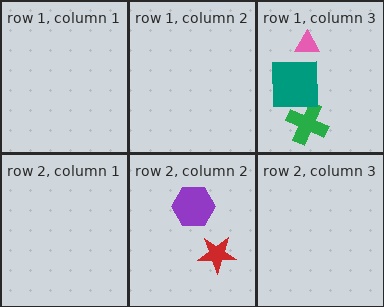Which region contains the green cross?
The row 1, column 3 region.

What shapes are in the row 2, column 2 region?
The purple hexagon, the red star.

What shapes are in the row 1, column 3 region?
The green cross, the pink triangle, the teal square.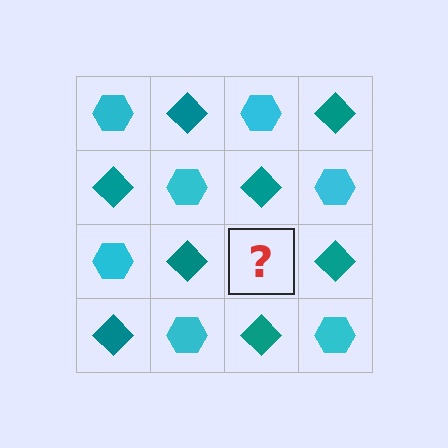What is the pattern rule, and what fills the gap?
The rule is that it alternates cyan hexagon and teal diamond in a checkerboard pattern. The gap should be filled with a cyan hexagon.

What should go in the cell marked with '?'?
The missing cell should contain a cyan hexagon.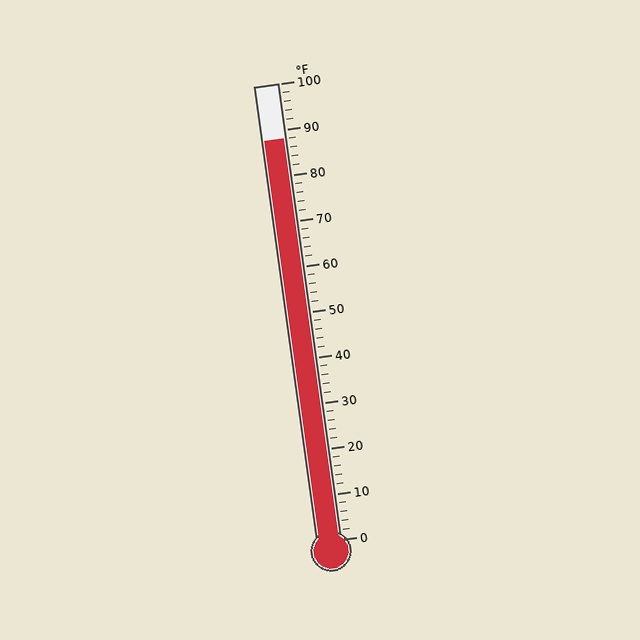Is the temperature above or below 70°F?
The temperature is above 70°F.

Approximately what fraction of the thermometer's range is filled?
The thermometer is filled to approximately 90% of its range.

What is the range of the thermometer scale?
The thermometer scale ranges from 0°F to 100°F.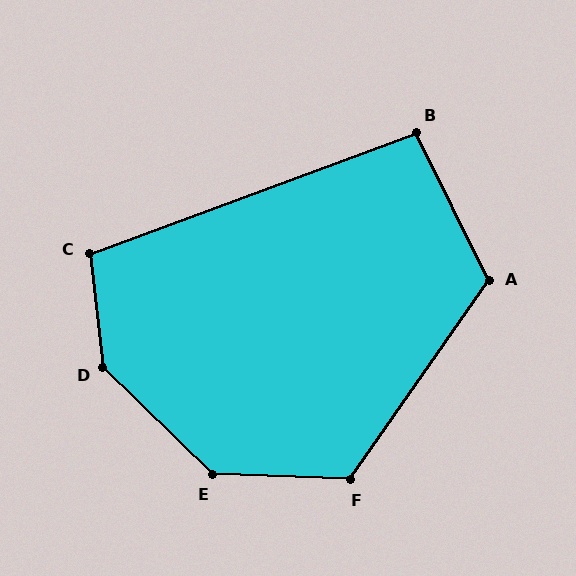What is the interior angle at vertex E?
Approximately 138 degrees (obtuse).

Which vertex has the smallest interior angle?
B, at approximately 96 degrees.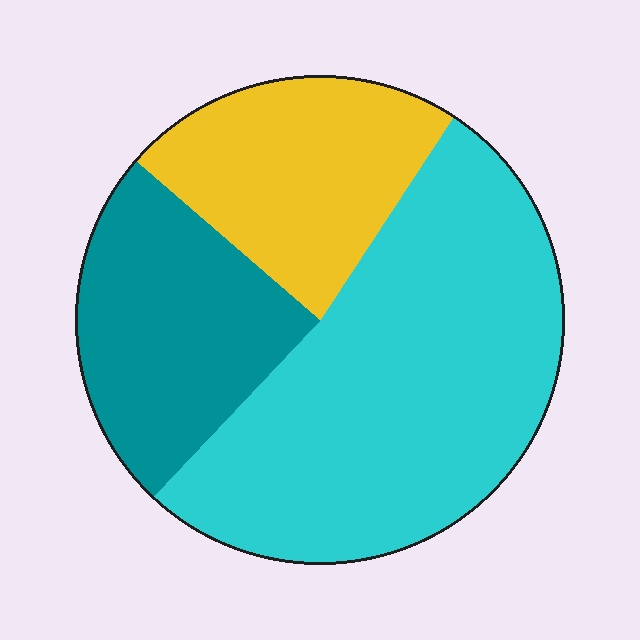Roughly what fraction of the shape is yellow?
Yellow covers around 25% of the shape.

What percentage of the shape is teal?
Teal covers about 25% of the shape.